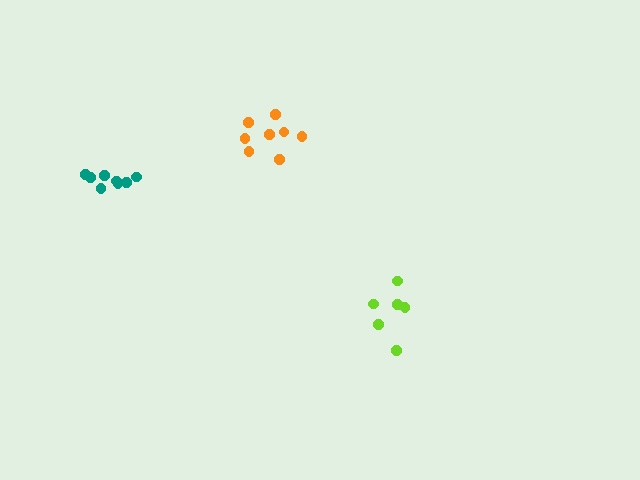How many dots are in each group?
Group 1: 8 dots, Group 2: 8 dots, Group 3: 6 dots (22 total).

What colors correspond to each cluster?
The clusters are colored: orange, teal, lime.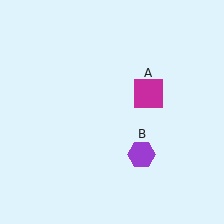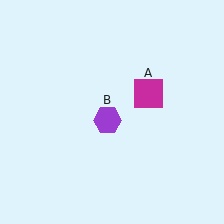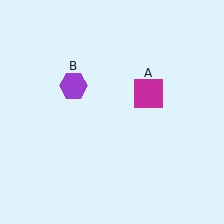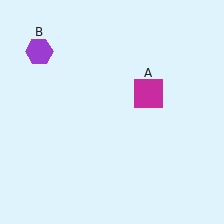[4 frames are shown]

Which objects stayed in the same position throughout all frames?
Magenta square (object A) remained stationary.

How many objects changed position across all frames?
1 object changed position: purple hexagon (object B).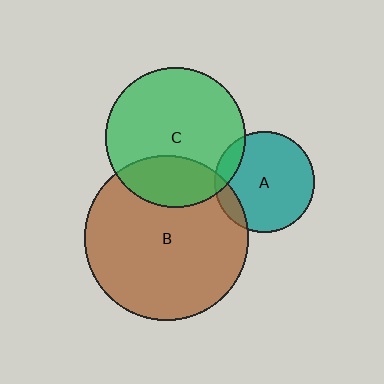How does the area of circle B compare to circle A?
Approximately 2.7 times.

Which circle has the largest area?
Circle B (brown).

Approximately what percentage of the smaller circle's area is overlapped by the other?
Approximately 10%.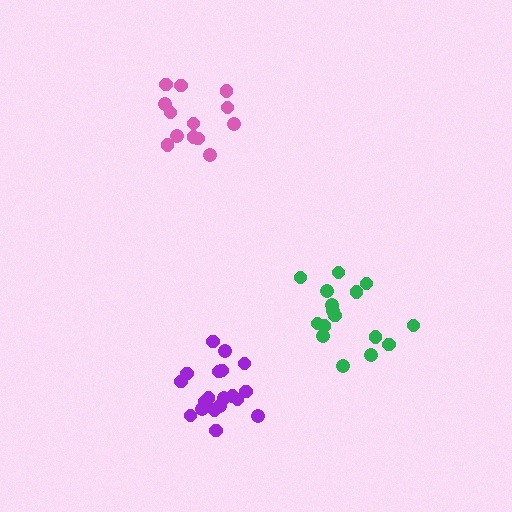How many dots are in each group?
Group 1: 19 dots, Group 2: 13 dots, Group 3: 16 dots (48 total).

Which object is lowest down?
The purple cluster is bottommost.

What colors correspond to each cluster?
The clusters are colored: purple, pink, green.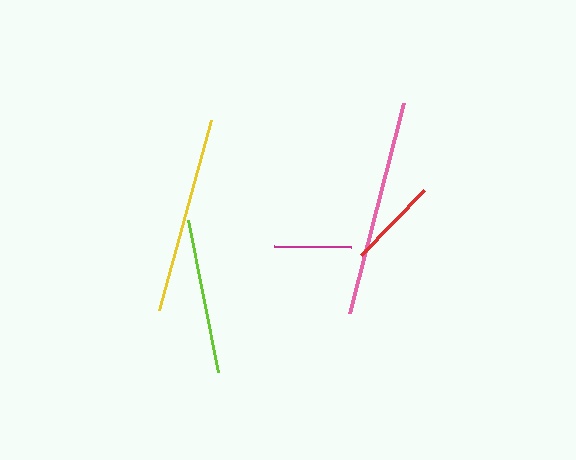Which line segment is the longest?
The pink line is the longest at approximately 218 pixels.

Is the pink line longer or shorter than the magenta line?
The pink line is longer than the magenta line.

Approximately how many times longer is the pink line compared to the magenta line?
The pink line is approximately 2.8 times the length of the magenta line.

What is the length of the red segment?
The red segment is approximately 91 pixels long.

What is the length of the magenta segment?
The magenta segment is approximately 77 pixels long.